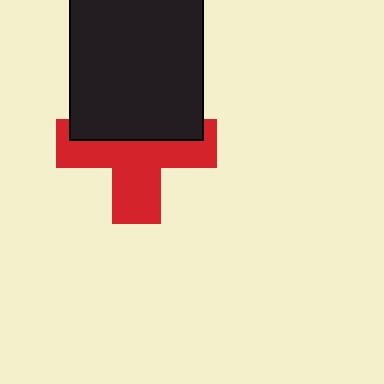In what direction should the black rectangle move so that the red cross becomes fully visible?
The black rectangle should move up. That is the shortest direction to clear the overlap and leave the red cross fully visible.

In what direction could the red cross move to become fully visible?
The red cross could move down. That would shift it out from behind the black rectangle entirely.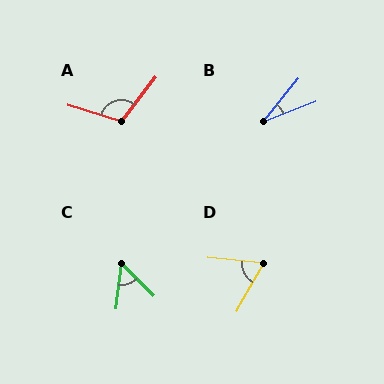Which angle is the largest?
A, at approximately 110 degrees.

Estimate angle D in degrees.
Approximately 66 degrees.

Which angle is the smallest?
B, at approximately 30 degrees.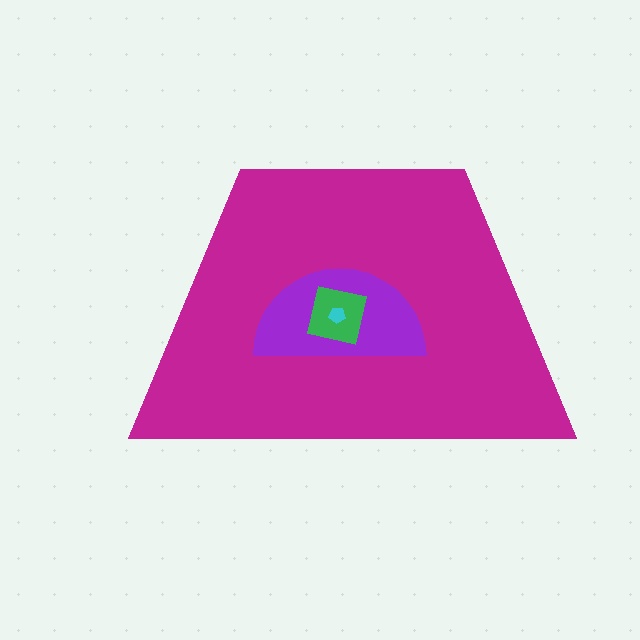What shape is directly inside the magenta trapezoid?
The purple semicircle.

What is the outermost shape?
The magenta trapezoid.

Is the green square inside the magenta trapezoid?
Yes.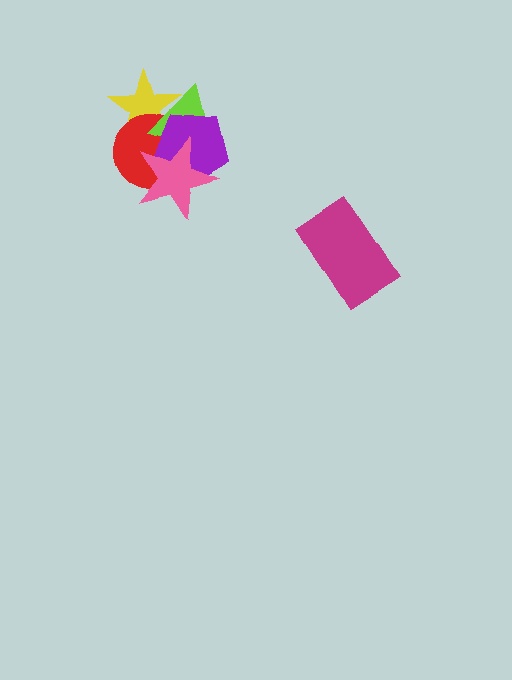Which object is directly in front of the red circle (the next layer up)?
The lime triangle is directly in front of the red circle.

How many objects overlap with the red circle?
4 objects overlap with the red circle.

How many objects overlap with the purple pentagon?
4 objects overlap with the purple pentagon.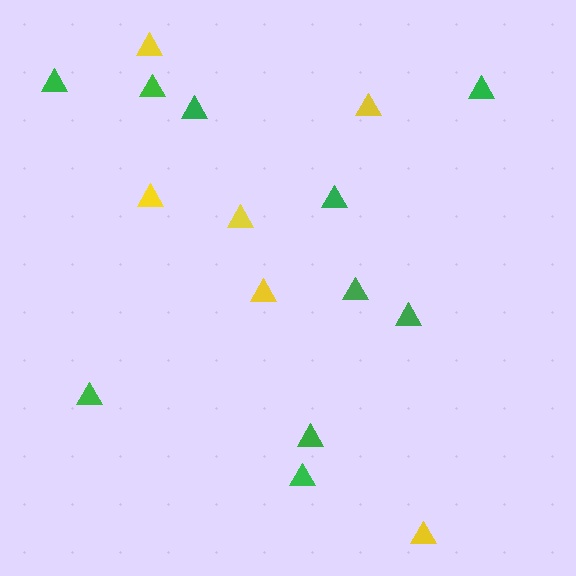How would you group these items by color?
There are 2 groups: one group of yellow triangles (6) and one group of green triangles (10).